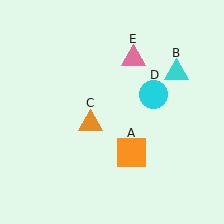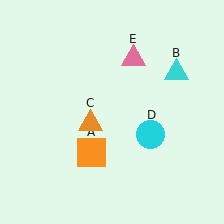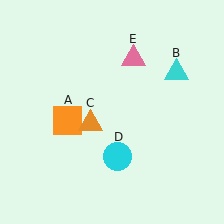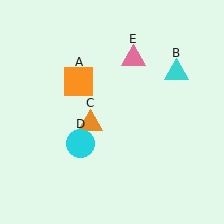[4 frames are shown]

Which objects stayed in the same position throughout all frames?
Cyan triangle (object B) and orange triangle (object C) and pink triangle (object E) remained stationary.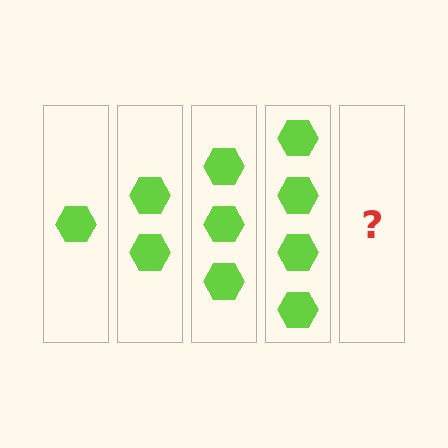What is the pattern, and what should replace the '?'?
The pattern is that each step adds one more hexagon. The '?' should be 5 hexagons.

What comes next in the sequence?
The next element should be 5 hexagons.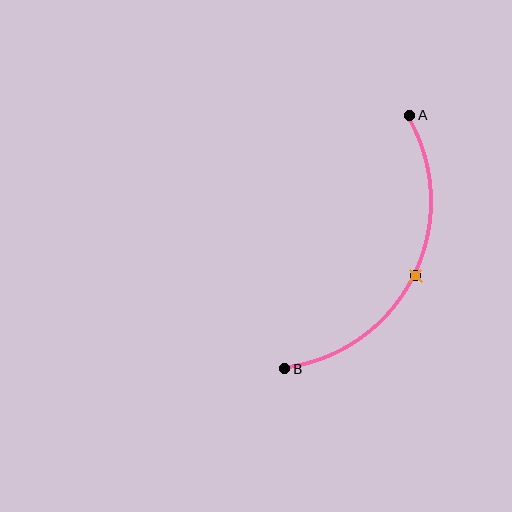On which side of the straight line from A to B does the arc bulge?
The arc bulges to the right of the straight line connecting A and B.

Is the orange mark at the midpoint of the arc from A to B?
Yes. The orange mark lies on the arc at equal arc-length from both A and B — it is the arc midpoint.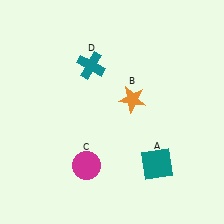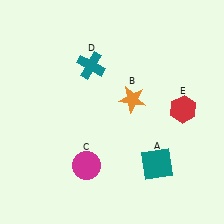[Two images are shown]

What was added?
A red hexagon (E) was added in Image 2.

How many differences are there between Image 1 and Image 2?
There is 1 difference between the two images.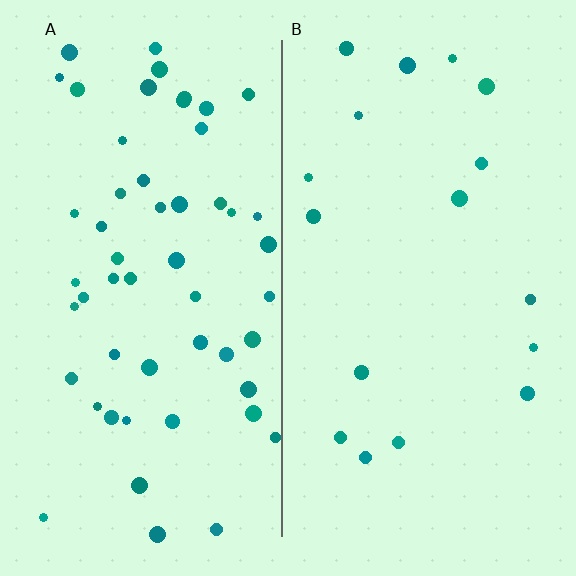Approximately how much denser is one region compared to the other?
Approximately 3.2× — region A over region B.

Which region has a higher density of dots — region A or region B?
A (the left).